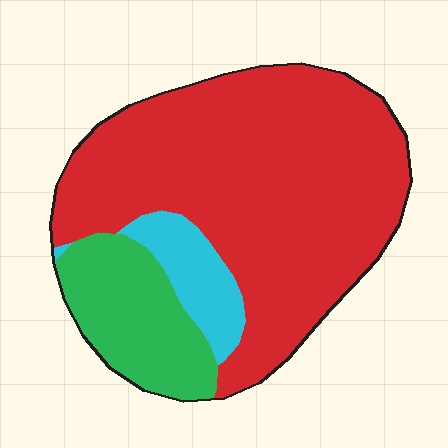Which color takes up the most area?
Red, at roughly 70%.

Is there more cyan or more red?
Red.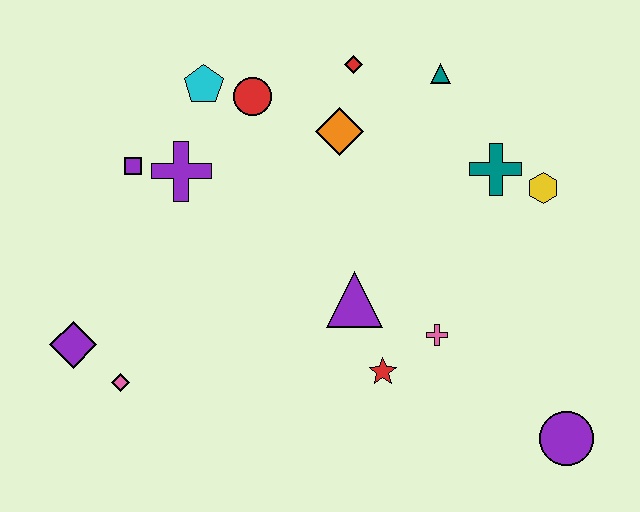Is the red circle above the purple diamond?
Yes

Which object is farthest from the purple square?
The purple circle is farthest from the purple square.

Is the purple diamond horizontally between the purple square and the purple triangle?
No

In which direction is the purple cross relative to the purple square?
The purple cross is to the right of the purple square.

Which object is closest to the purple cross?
The purple square is closest to the purple cross.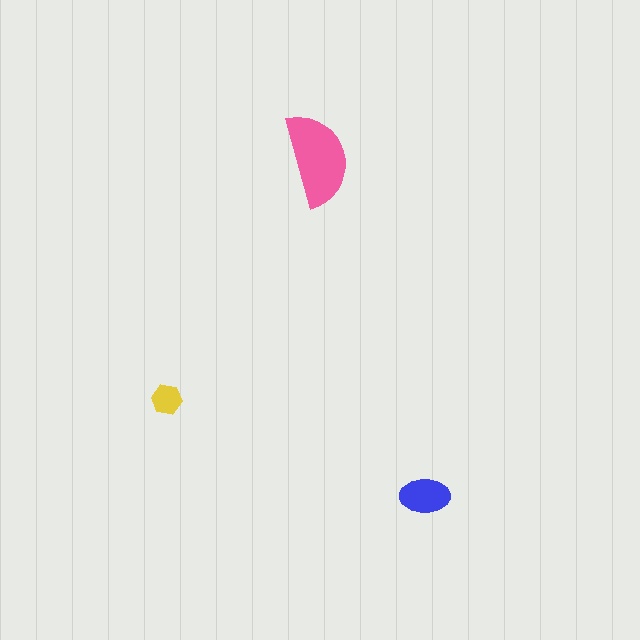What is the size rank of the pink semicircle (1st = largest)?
1st.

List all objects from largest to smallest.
The pink semicircle, the blue ellipse, the yellow hexagon.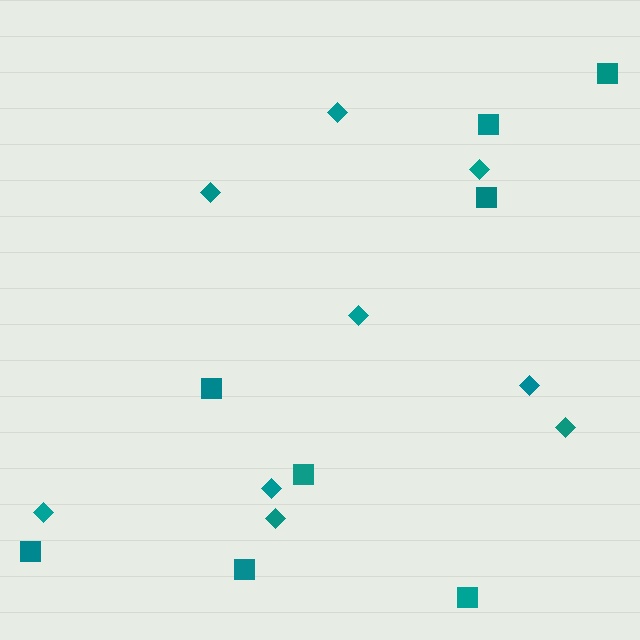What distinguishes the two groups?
There are 2 groups: one group of squares (8) and one group of diamonds (9).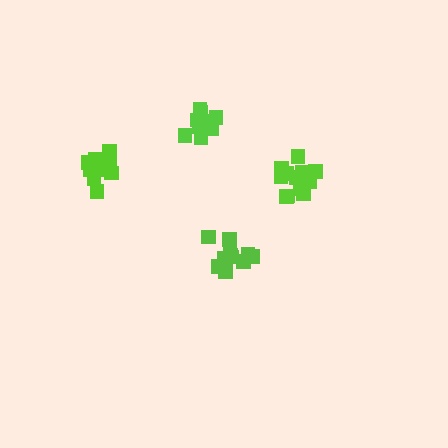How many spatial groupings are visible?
There are 4 spatial groupings.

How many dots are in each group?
Group 1: 11 dots, Group 2: 13 dots, Group 3: 12 dots, Group 4: 11 dots (47 total).